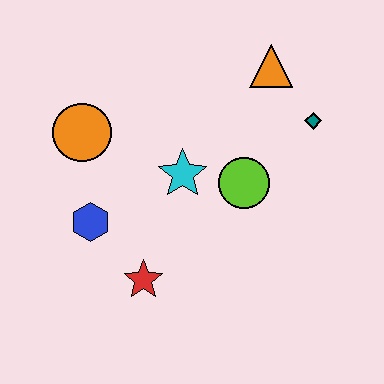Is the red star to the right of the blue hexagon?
Yes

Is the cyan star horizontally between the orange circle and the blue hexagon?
No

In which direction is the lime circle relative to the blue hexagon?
The lime circle is to the right of the blue hexagon.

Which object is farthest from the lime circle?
The orange circle is farthest from the lime circle.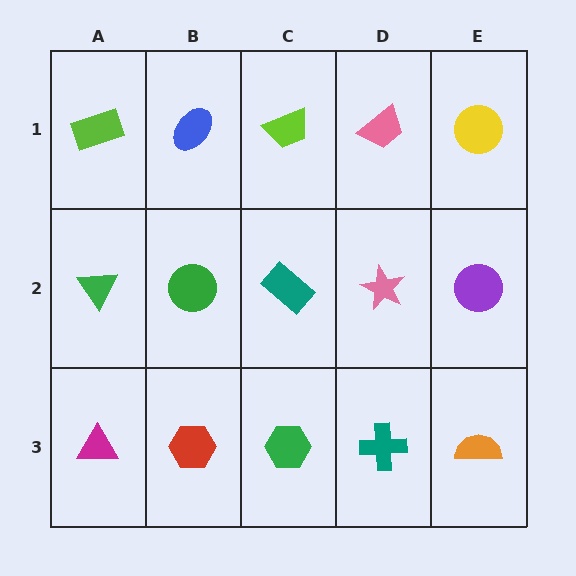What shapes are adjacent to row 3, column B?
A green circle (row 2, column B), a magenta triangle (row 3, column A), a green hexagon (row 3, column C).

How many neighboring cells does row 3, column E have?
2.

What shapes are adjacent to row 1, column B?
A green circle (row 2, column B), a lime rectangle (row 1, column A), a lime trapezoid (row 1, column C).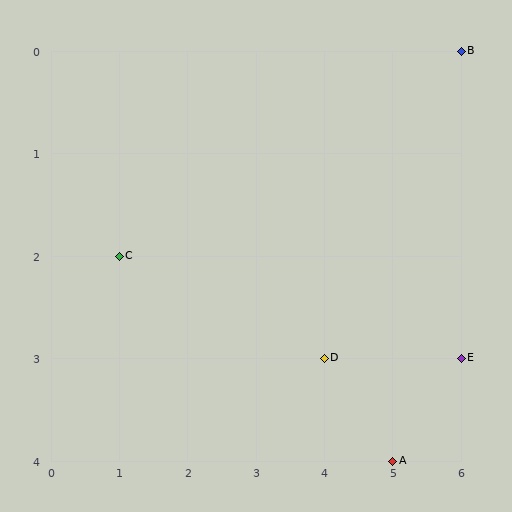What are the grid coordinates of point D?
Point D is at grid coordinates (4, 3).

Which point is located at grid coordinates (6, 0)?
Point B is at (6, 0).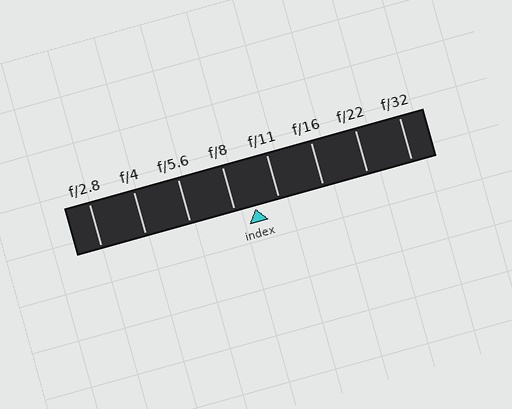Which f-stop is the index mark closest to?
The index mark is closest to f/8.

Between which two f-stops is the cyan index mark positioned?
The index mark is between f/8 and f/11.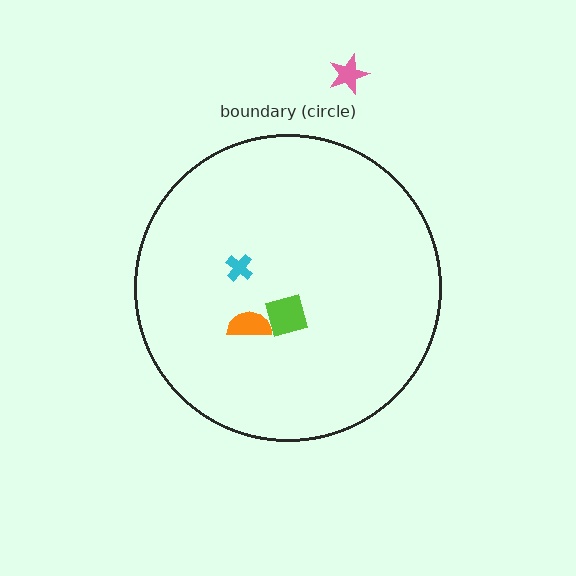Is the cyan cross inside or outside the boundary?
Inside.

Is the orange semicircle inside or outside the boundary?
Inside.